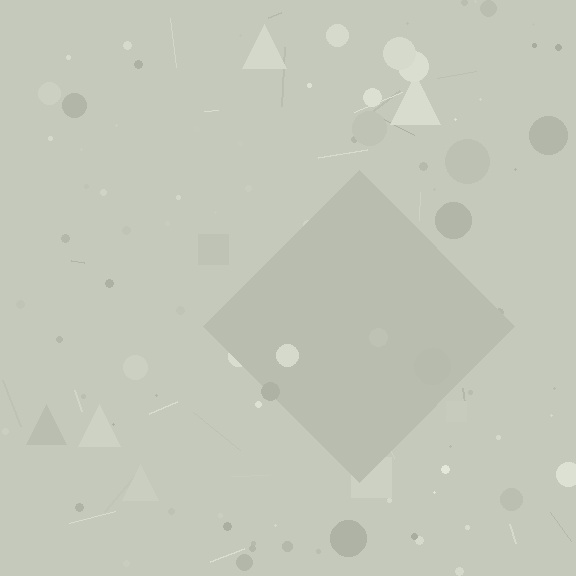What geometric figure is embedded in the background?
A diamond is embedded in the background.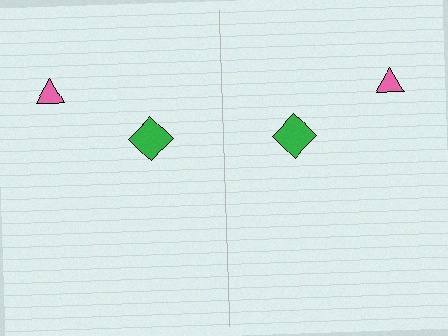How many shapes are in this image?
There are 4 shapes in this image.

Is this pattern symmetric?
Yes, this pattern has bilateral (reflection) symmetry.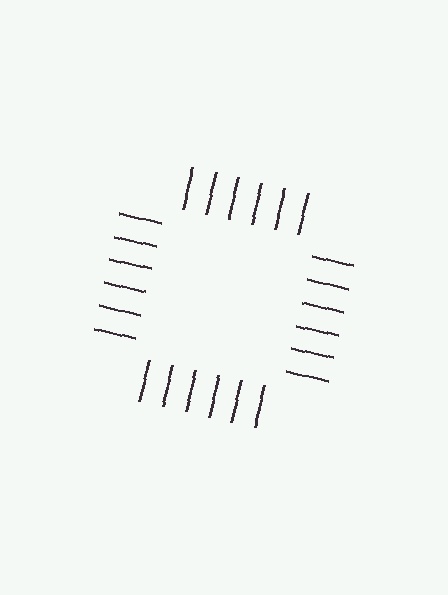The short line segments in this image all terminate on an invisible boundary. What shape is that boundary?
An illusory square — the line segments terminate on its edges but no continuous stroke is drawn.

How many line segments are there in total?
24 — 6 along each of the 4 edges.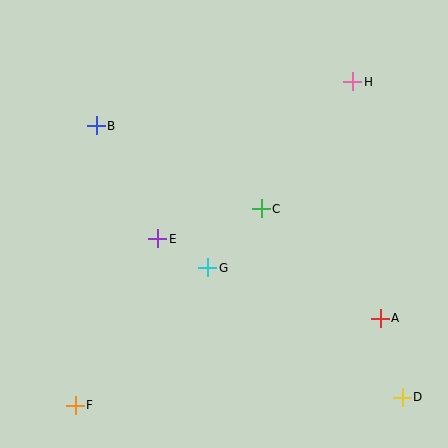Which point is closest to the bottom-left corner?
Point F is closest to the bottom-left corner.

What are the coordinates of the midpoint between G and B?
The midpoint between G and B is at (152, 197).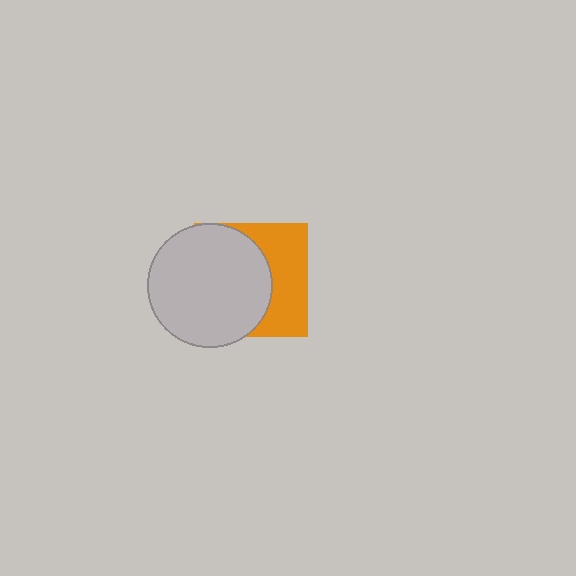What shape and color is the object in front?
The object in front is a light gray circle.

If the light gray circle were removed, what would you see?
You would see the complete orange square.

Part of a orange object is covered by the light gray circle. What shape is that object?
It is a square.